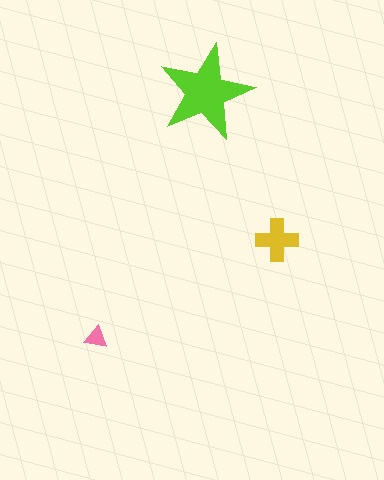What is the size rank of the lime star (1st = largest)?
1st.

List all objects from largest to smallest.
The lime star, the yellow cross, the pink triangle.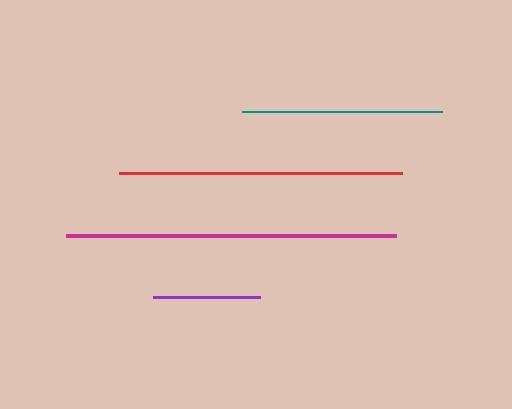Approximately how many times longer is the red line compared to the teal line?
The red line is approximately 1.4 times the length of the teal line.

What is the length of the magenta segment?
The magenta segment is approximately 330 pixels long.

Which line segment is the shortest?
The purple line is the shortest at approximately 107 pixels.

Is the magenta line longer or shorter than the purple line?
The magenta line is longer than the purple line.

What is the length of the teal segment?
The teal segment is approximately 200 pixels long.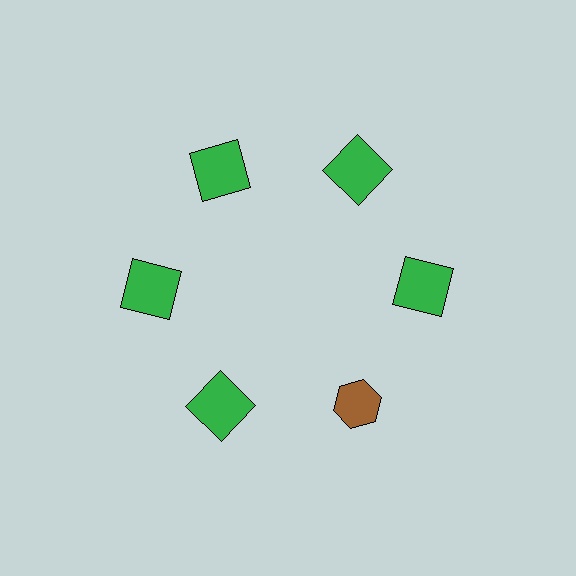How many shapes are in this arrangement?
There are 6 shapes arranged in a ring pattern.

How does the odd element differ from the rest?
It differs in both color (brown instead of green) and shape (hexagon instead of square).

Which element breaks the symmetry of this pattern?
The brown hexagon at roughly the 5 o'clock position breaks the symmetry. All other shapes are green squares.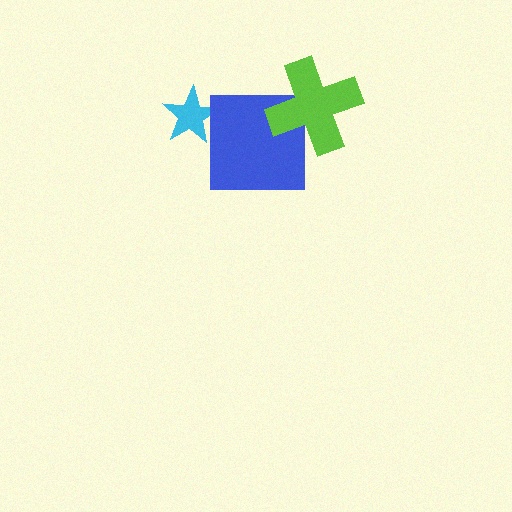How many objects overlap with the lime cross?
1 object overlaps with the lime cross.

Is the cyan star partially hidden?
No, no other shape covers it.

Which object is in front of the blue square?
The lime cross is in front of the blue square.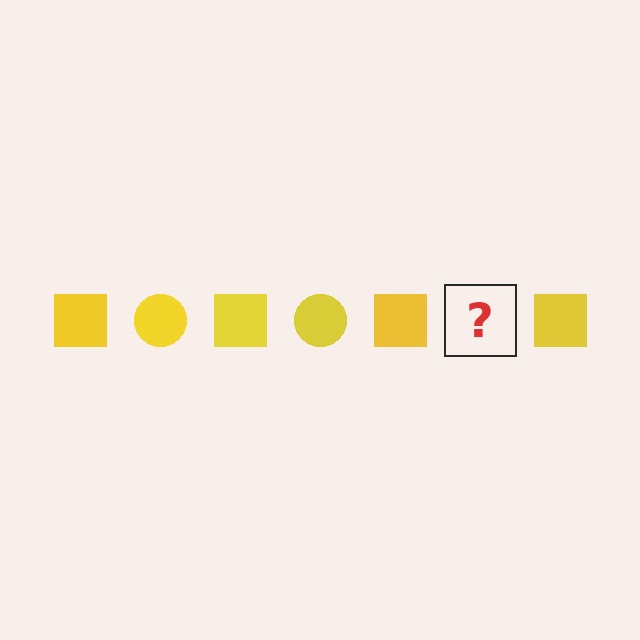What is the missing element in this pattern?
The missing element is a yellow circle.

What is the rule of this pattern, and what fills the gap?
The rule is that the pattern cycles through square, circle shapes in yellow. The gap should be filled with a yellow circle.